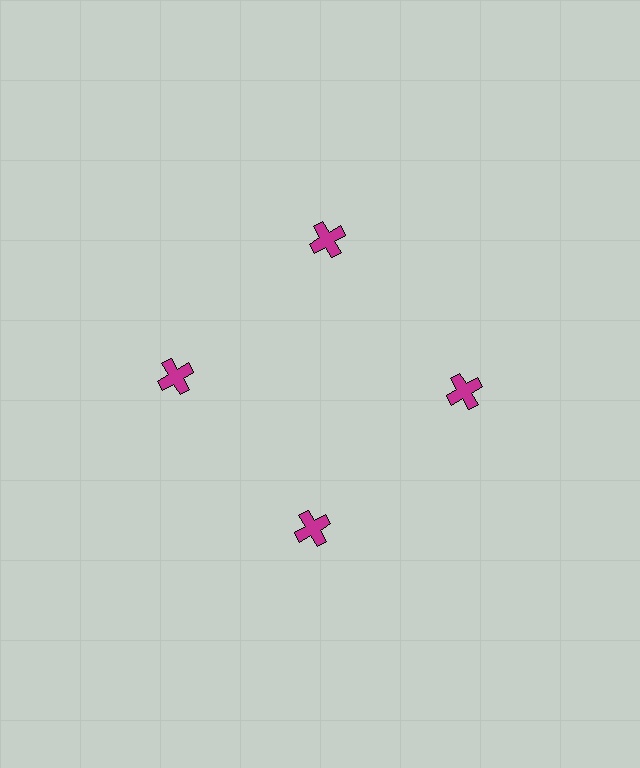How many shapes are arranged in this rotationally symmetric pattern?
There are 4 shapes, arranged in 4 groups of 1.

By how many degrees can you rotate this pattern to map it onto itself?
The pattern maps onto itself every 90 degrees of rotation.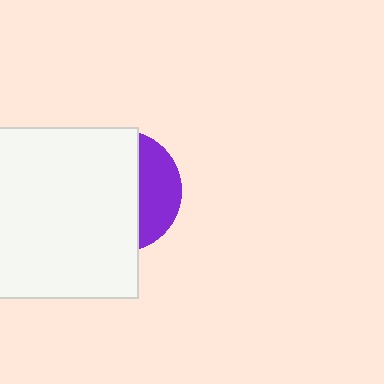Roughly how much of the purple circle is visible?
A small part of it is visible (roughly 31%).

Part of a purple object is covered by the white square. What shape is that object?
It is a circle.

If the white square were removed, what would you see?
You would see the complete purple circle.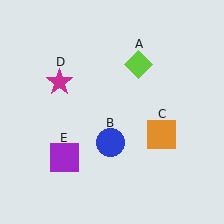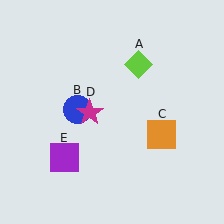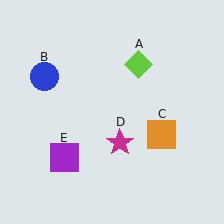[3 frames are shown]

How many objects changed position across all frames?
2 objects changed position: blue circle (object B), magenta star (object D).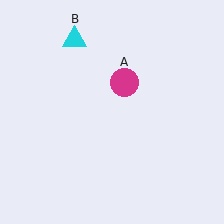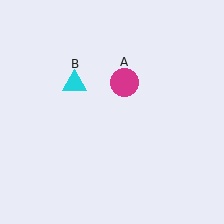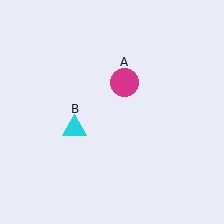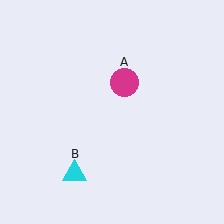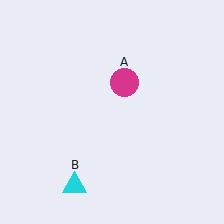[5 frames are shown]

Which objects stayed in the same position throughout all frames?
Magenta circle (object A) remained stationary.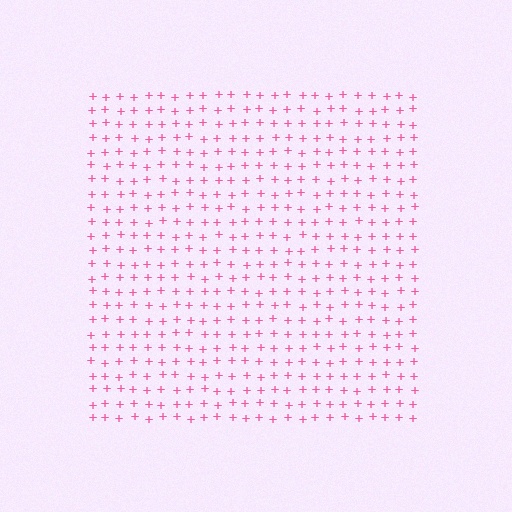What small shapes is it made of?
It is made of small plus signs.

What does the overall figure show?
The overall figure shows a square.